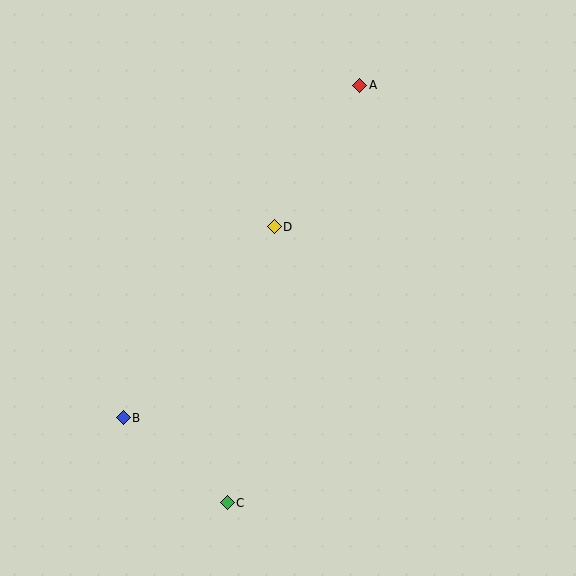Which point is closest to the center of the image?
Point D at (274, 227) is closest to the center.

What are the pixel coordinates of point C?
Point C is at (227, 503).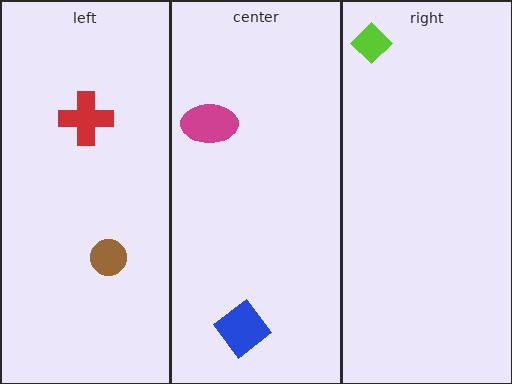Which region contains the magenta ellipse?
The center region.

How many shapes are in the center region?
2.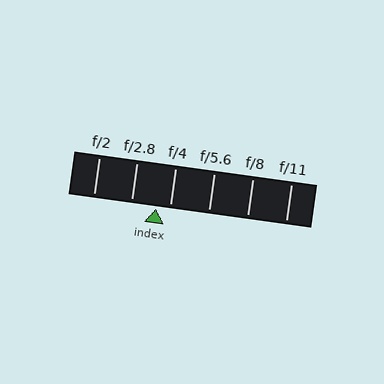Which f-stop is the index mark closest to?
The index mark is closest to f/4.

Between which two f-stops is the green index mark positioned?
The index mark is between f/2.8 and f/4.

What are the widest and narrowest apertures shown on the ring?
The widest aperture shown is f/2 and the narrowest is f/11.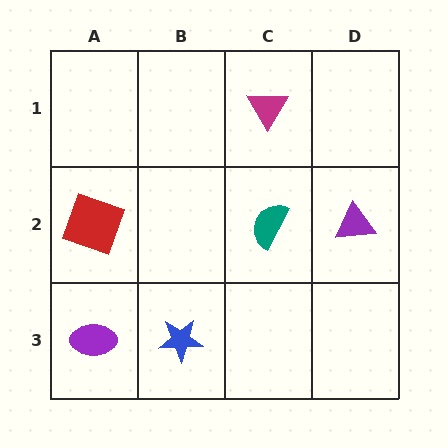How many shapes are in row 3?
2 shapes.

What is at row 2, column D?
A purple triangle.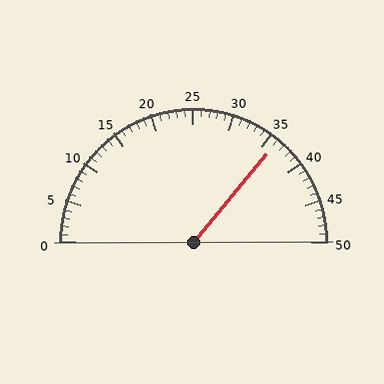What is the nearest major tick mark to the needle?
The nearest major tick mark is 35.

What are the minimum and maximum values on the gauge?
The gauge ranges from 0 to 50.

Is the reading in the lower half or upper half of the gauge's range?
The reading is in the upper half of the range (0 to 50).